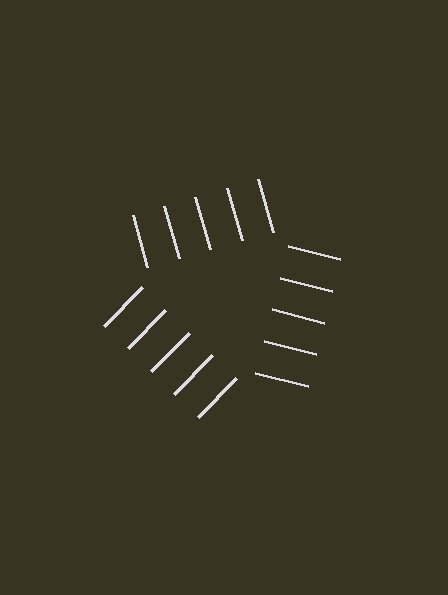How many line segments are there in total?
15 — 5 along each of the 3 edges.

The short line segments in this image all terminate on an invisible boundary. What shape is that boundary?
An illusory triangle — the line segments terminate on its edges but no continuous stroke is drawn.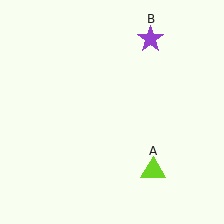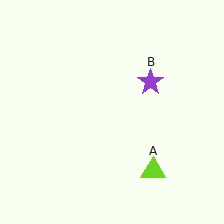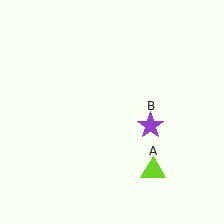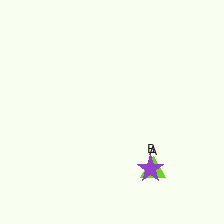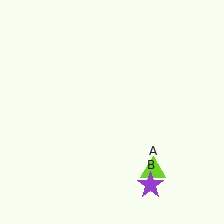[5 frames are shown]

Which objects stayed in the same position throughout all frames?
Lime triangle (object A) remained stationary.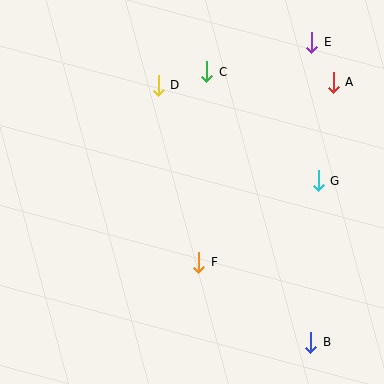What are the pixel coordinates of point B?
Point B is at (311, 342).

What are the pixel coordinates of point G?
Point G is at (318, 181).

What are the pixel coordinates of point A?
Point A is at (333, 82).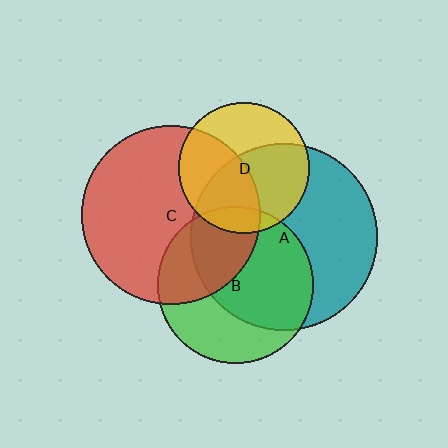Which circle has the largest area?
Circle A (teal).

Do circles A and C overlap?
Yes.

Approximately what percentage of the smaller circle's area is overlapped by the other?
Approximately 25%.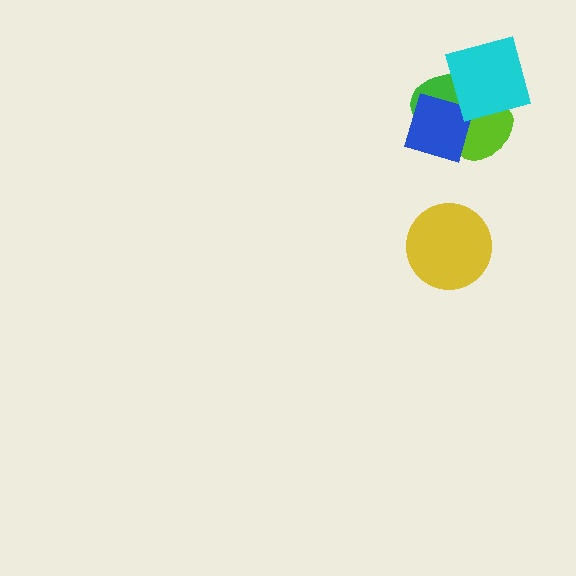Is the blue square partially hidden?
No, no other shape covers it.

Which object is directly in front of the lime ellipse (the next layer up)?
The blue square is directly in front of the lime ellipse.